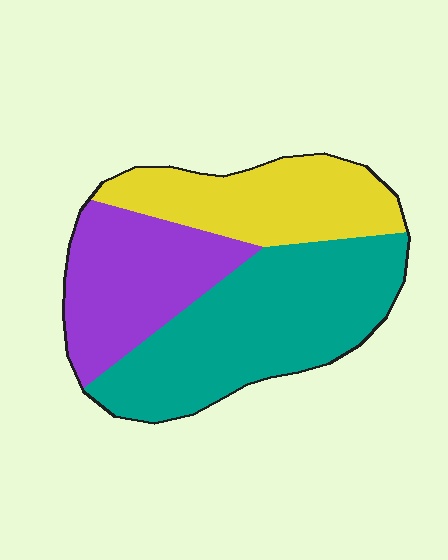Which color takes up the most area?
Teal, at roughly 45%.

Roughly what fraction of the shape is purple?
Purple covers around 30% of the shape.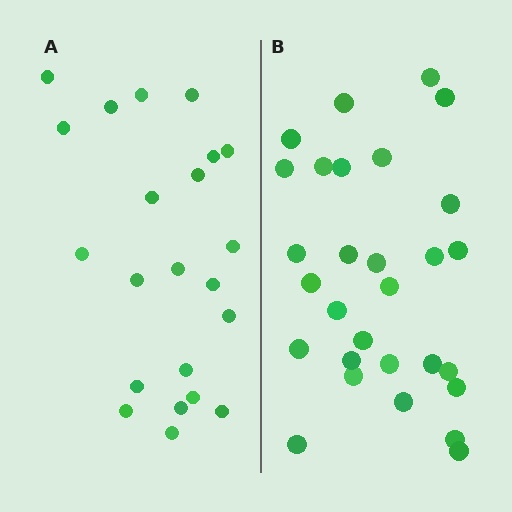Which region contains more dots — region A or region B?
Region B (the right region) has more dots.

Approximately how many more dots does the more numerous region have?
Region B has roughly 8 or so more dots than region A.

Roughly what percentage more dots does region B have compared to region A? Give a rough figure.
About 30% more.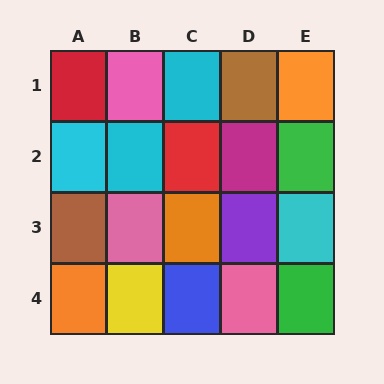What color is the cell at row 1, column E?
Orange.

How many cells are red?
2 cells are red.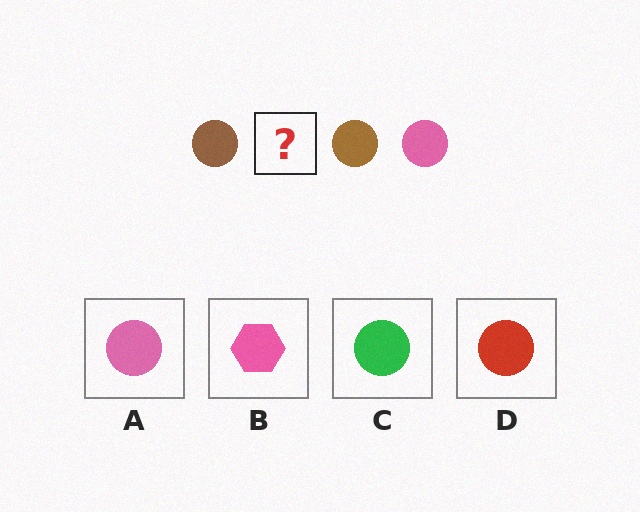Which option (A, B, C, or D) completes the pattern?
A.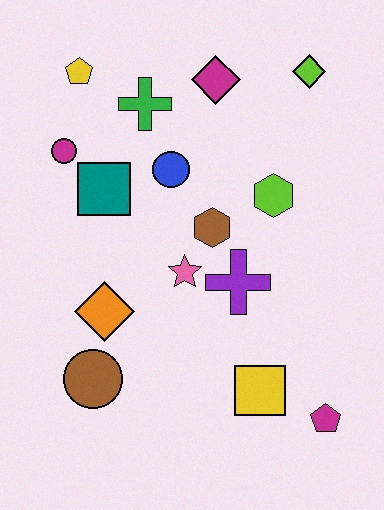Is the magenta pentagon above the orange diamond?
No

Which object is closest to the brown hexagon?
The pink star is closest to the brown hexagon.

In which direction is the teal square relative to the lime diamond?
The teal square is to the left of the lime diamond.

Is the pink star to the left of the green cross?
No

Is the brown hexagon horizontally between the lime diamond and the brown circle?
Yes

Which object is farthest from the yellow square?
The yellow pentagon is farthest from the yellow square.